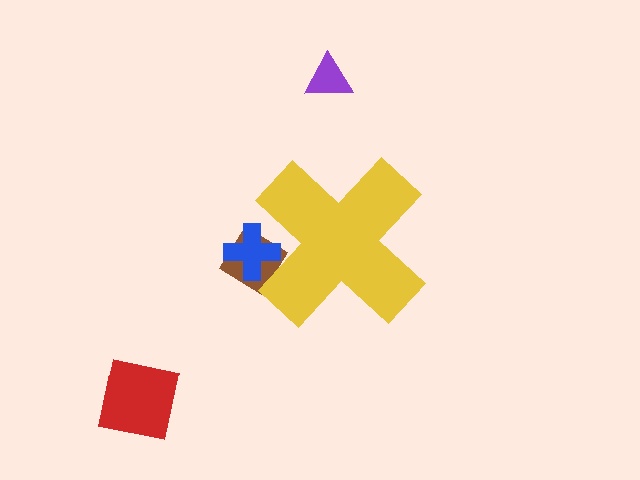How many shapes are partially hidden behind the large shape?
2 shapes are partially hidden.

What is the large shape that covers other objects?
A yellow cross.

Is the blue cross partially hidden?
Yes, the blue cross is partially hidden behind the yellow cross.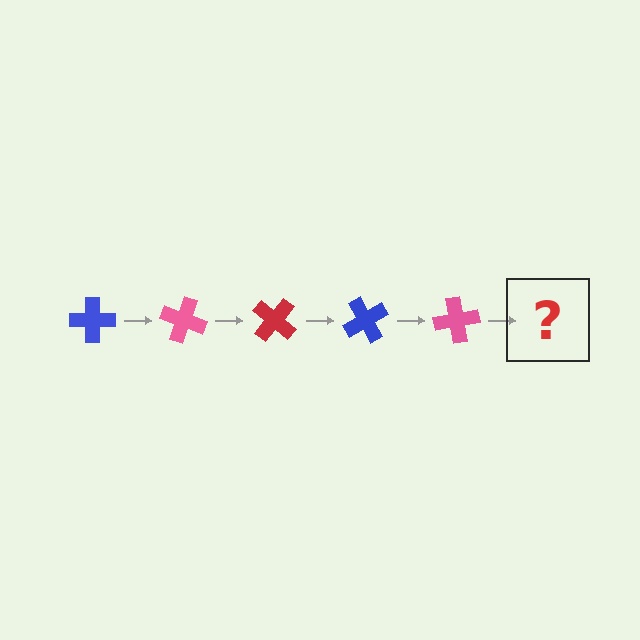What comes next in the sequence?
The next element should be a red cross, rotated 100 degrees from the start.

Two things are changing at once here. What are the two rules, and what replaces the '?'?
The two rules are that it rotates 20 degrees each step and the color cycles through blue, pink, and red. The '?' should be a red cross, rotated 100 degrees from the start.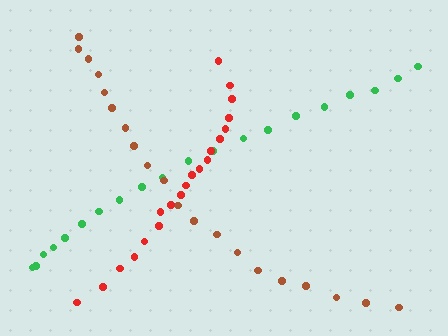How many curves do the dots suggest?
There are 3 distinct paths.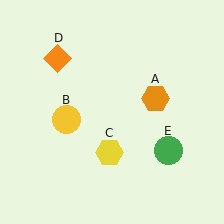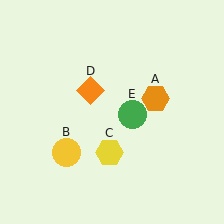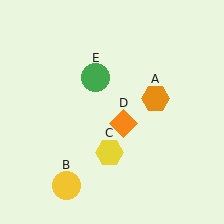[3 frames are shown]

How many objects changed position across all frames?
3 objects changed position: yellow circle (object B), orange diamond (object D), green circle (object E).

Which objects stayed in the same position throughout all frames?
Orange hexagon (object A) and yellow hexagon (object C) remained stationary.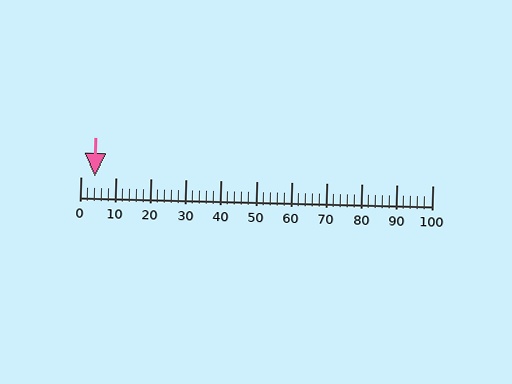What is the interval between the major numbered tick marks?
The major tick marks are spaced 10 units apart.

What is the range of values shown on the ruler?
The ruler shows values from 0 to 100.